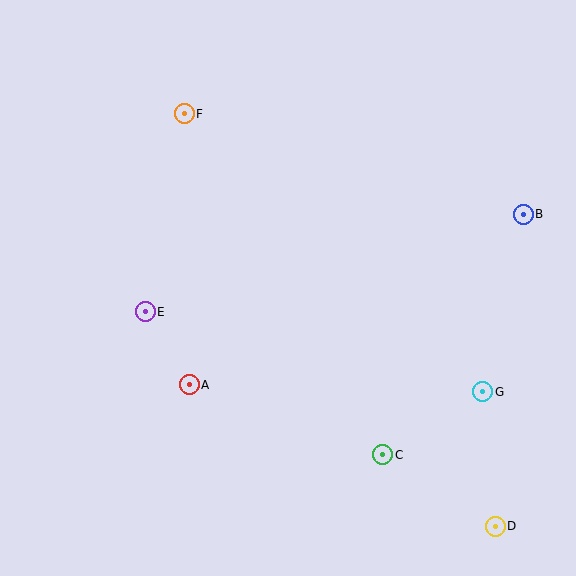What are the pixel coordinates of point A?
Point A is at (189, 385).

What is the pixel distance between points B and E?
The distance between B and E is 390 pixels.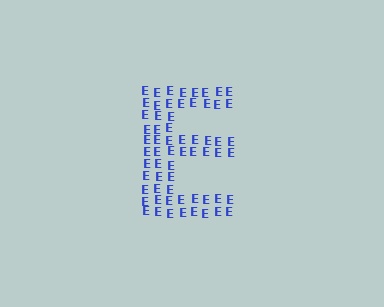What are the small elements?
The small elements are letter E's.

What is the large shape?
The large shape is the letter E.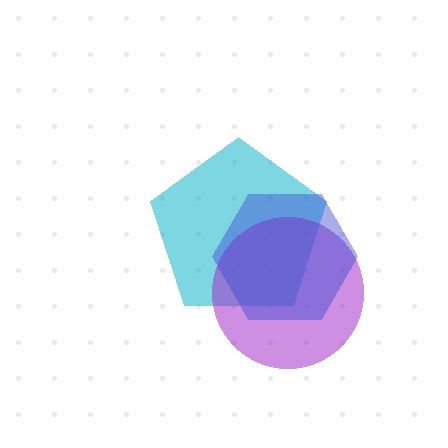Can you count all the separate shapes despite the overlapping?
Yes, there are 3 separate shapes.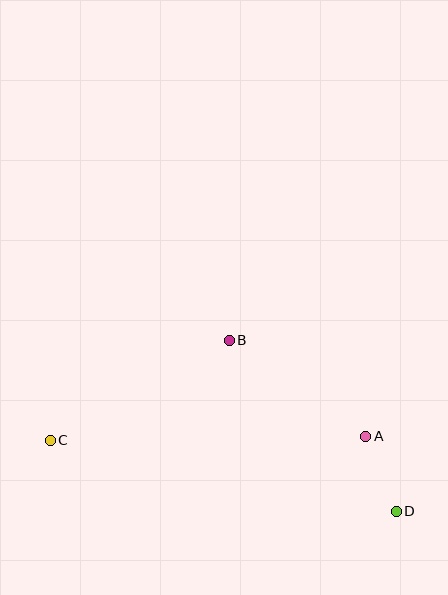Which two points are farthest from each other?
Points C and D are farthest from each other.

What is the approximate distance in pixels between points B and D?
The distance between B and D is approximately 239 pixels.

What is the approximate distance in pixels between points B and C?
The distance between B and C is approximately 205 pixels.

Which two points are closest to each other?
Points A and D are closest to each other.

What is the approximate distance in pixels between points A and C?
The distance between A and C is approximately 316 pixels.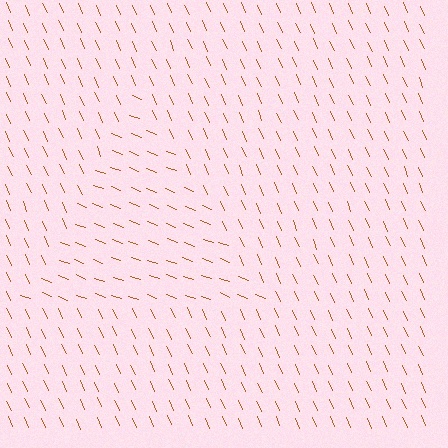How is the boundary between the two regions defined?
The boundary is defined purely by a change in line orientation (approximately 45 degrees difference). All lines are the same color and thickness.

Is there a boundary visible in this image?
Yes, there is a texture boundary formed by a change in line orientation.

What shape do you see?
I see a triangle.